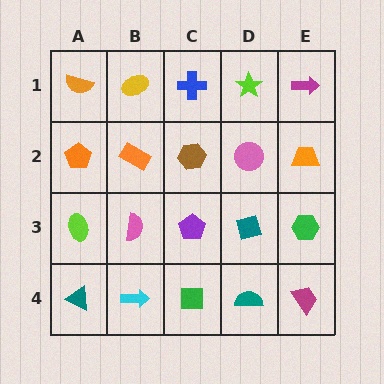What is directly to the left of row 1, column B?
An orange semicircle.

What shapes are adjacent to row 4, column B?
A pink semicircle (row 3, column B), a teal triangle (row 4, column A), a green square (row 4, column C).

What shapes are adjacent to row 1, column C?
A brown hexagon (row 2, column C), a yellow ellipse (row 1, column B), a lime star (row 1, column D).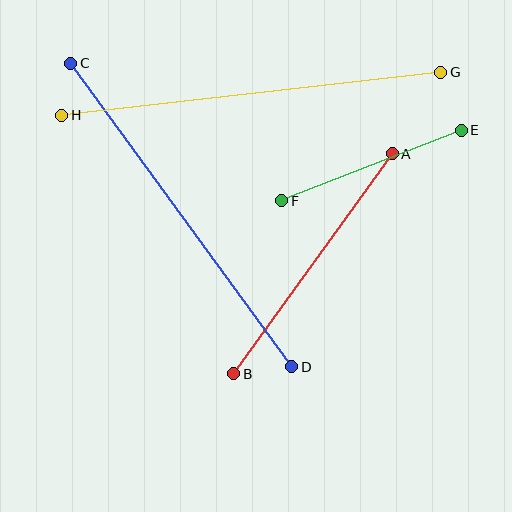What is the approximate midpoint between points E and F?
The midpoint is at approximately (371, 166) pixels.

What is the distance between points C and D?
The distance is approximately 375 pixels.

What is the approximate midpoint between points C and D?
The midpoint is at approximately (181, 215) pixels.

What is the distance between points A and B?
The distance is approximately 271 pixels.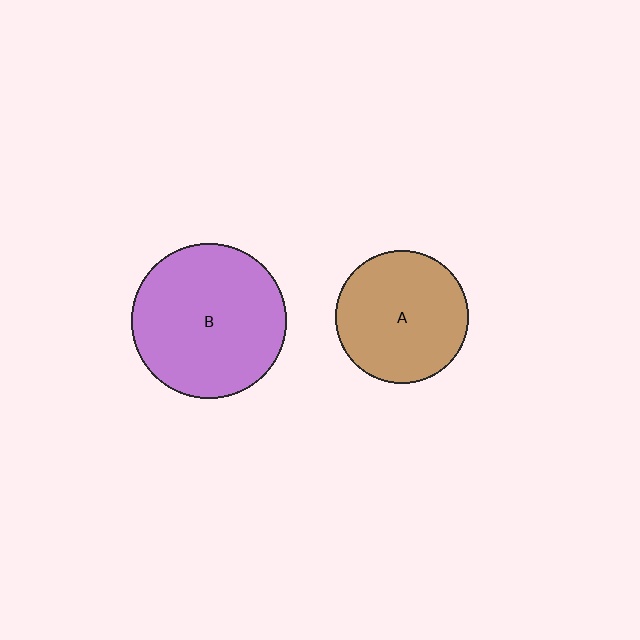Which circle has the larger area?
Circle B (purple).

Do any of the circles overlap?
No, none of the circles overlap.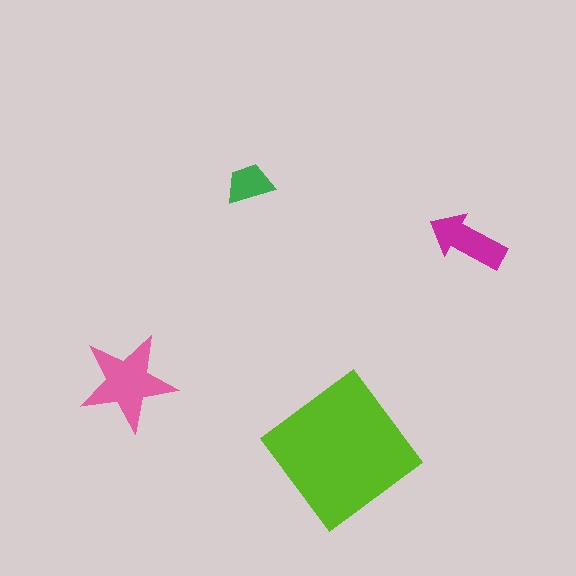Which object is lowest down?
The lime diamond is bottommost.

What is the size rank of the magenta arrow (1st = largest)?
3rd.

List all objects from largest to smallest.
The lime diamond, the pink star, the magenta arrow, the green trapezoid.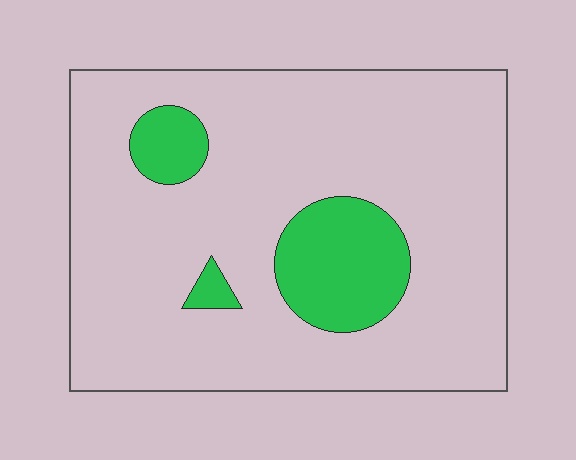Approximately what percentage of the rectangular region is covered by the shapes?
Approximately 15%.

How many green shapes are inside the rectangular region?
3.